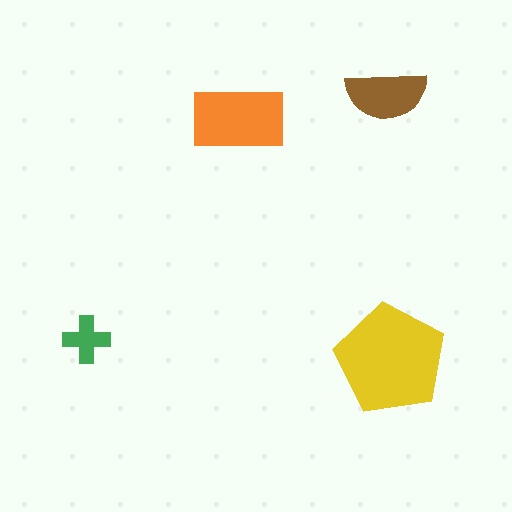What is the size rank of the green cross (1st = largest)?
4th.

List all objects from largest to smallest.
The yellow pentagon, the orange rectangle, the brown semicircle, the green cross.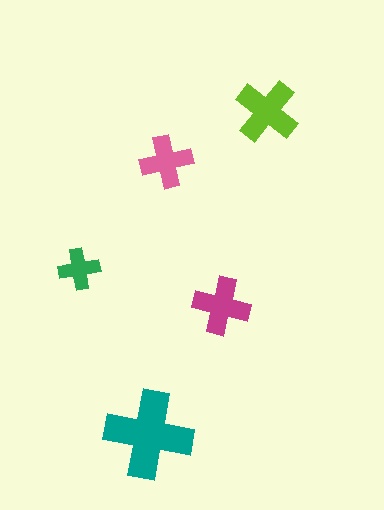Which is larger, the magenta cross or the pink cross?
The magenta one.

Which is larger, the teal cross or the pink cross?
The teal one.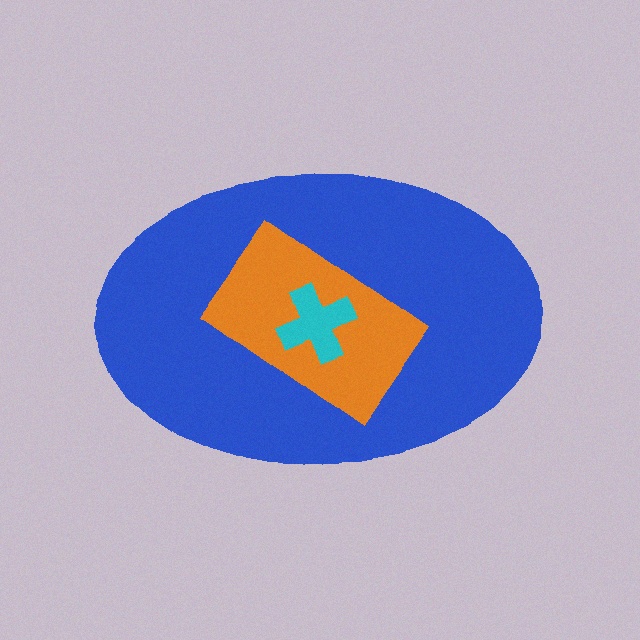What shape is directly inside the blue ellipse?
The orange rectangle.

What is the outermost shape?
The blue ellipse.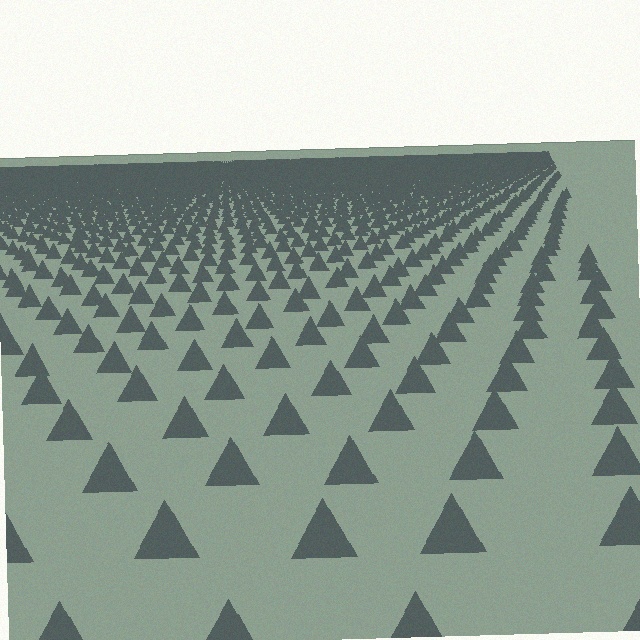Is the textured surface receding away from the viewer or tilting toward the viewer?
The surface is receding away from the viewer. Texture elements get smaller and denser toward the top.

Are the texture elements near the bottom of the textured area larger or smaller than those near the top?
Larger. Near the bottom, elements are closer to the viewer and appear at a bigger on-screen size.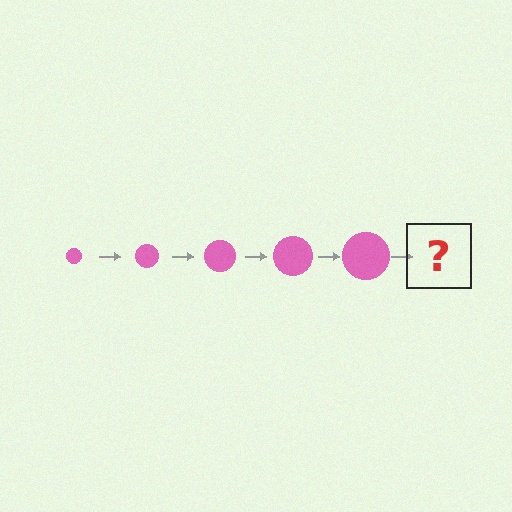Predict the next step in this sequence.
The next step is a pink circle, larger than the previous one.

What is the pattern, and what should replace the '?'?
The pattern is that the circle gets progressively larger each step. The '?' should be a pink circle, larger than the previous one.